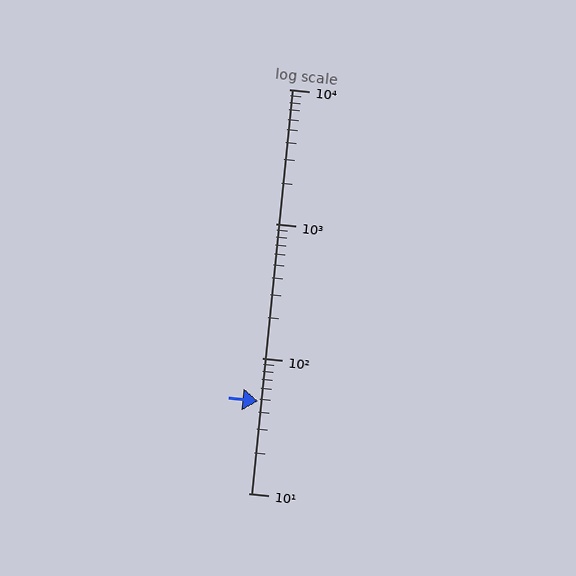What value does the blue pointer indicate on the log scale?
The pointer indicates approximately 48.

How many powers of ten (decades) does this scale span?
The scale spans 3 decades, from 10 to 10000.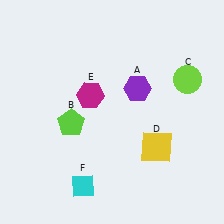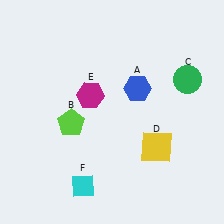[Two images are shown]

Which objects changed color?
A changed from purple to blue. C changed from lime to green.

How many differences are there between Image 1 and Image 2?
There are 2 differences between the two images.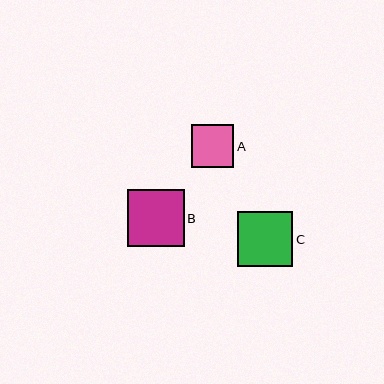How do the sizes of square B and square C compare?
Square B and square C are approximately the same size.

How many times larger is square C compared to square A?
Square C is approximately 1.3 times the size of square A.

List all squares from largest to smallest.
From largest to smallest: B, C, A.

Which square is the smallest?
Square A is the smallest with a size of approximately 42 pixels.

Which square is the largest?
Square B is the largest with a size of approximately 57 pixels.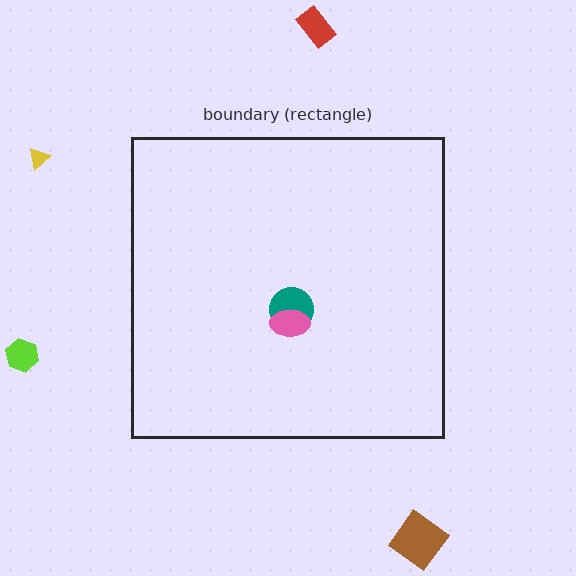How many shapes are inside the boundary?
2 inside, 4 outside.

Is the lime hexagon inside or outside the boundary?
Outside.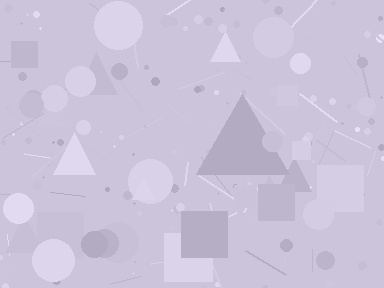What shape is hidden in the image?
A triangle is hidden in the image.